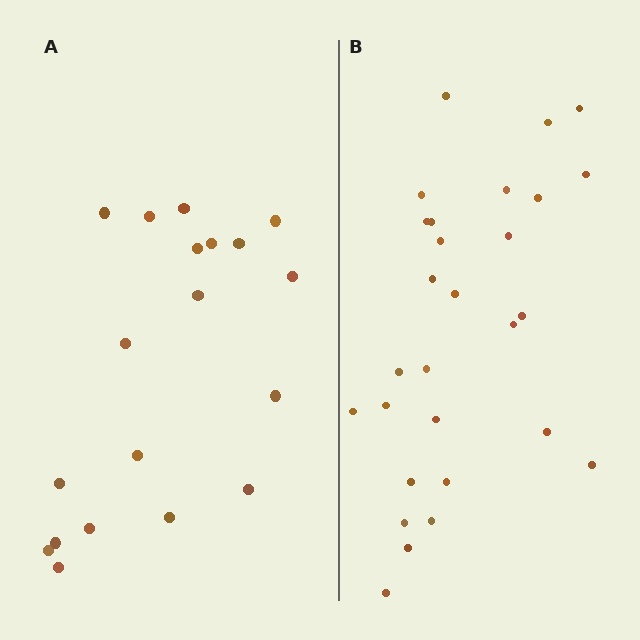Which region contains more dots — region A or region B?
Region B (the right region) has more dots.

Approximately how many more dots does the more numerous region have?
Region B has roughly 8 or so more dots than region A.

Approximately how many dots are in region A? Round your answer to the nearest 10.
About 20 dots. (The exact count is 19, which rounds to 20.)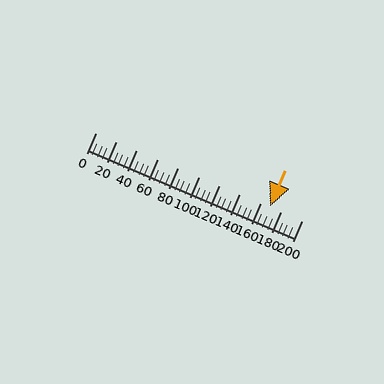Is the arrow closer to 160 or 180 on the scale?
The arrow is closer to 160.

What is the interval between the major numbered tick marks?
The major tick marks are spaced 20 units apart.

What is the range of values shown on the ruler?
The ruler shows values from 0 to 200.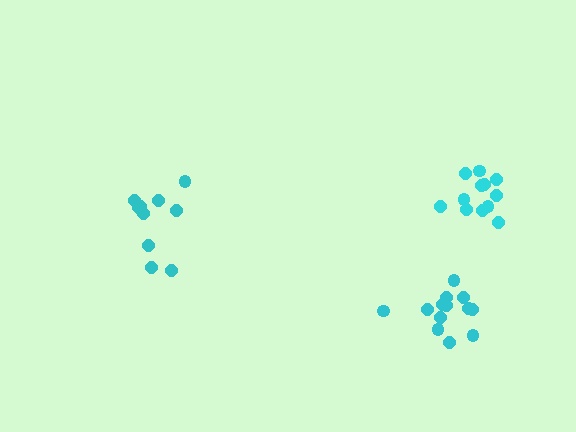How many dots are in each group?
Group 1: 13 dots, Group 2: 10 dots, Group 3: 12 dots (35 total).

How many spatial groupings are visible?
There are 3 spatial groupings.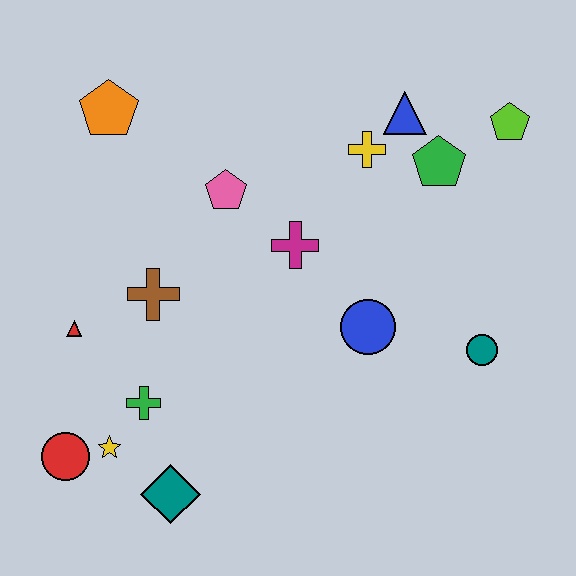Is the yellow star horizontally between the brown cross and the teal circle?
No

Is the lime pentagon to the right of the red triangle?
Yes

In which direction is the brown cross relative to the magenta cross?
The brown cross is to the left of the magenta cross.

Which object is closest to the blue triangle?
The yellow cross is closest to the blue triangle.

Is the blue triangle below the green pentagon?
No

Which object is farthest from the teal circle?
The orange pentagon is farthest from the teal circle.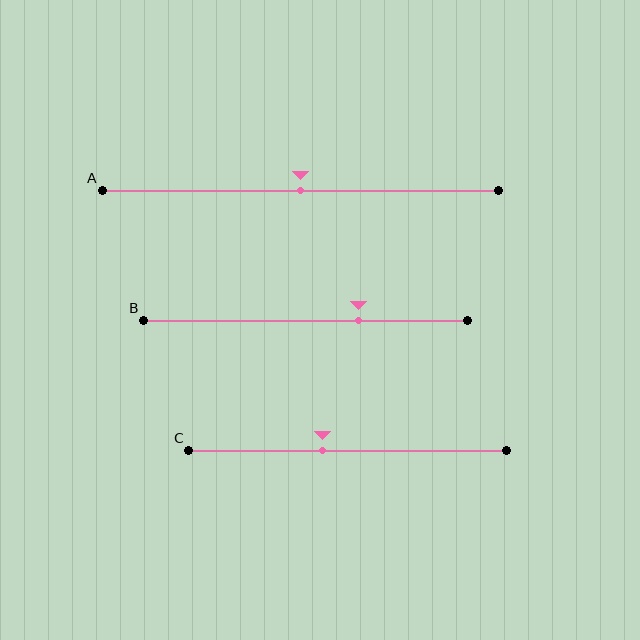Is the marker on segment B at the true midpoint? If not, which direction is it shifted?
No, the marker on segment B is shifted to the right by about 16% of the segment length.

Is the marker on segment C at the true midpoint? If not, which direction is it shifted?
No, the marker on segment C is shifted to the left by about 8% of the segment length.